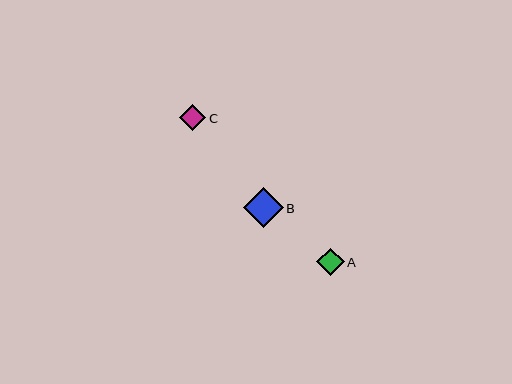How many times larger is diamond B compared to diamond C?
Diamond B is approximately 1.5 times the size of diamond C.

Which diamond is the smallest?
Diamond C is the smallest with a size of approximately 26 pixels.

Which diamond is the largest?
Diamond B is the largest with a size of approximately 40 pixels.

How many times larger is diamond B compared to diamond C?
Diamond B is approximately 1.5 times the size of diamond C.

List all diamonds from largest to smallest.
From largest to smallest: B, A, C.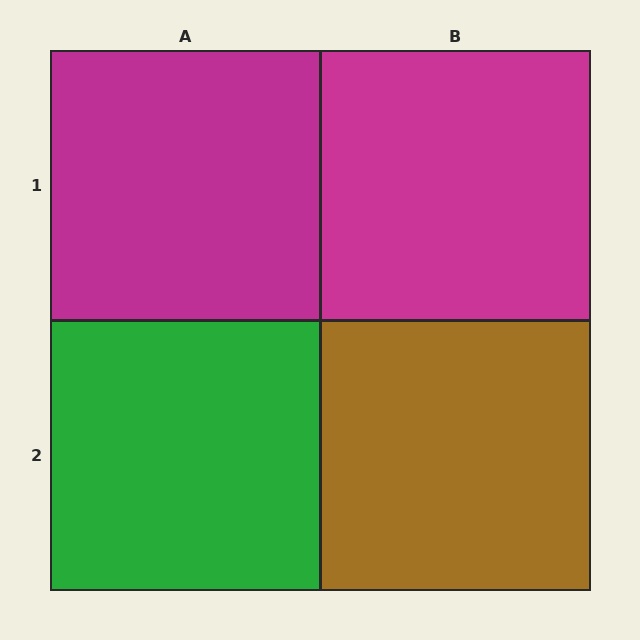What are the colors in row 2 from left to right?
Green, brown.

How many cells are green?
1 cell is green.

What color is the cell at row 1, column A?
Magenta.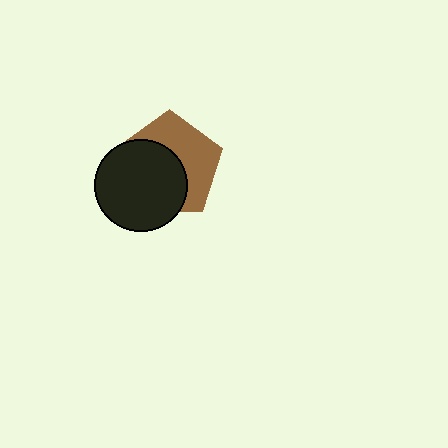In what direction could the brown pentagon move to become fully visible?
The brown pentagon could move toward the upper-right. That would shift it out from behind the black circle entirely.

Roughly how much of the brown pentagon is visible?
About half of it is visible (roughly 47%).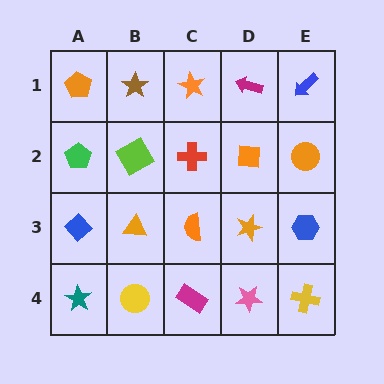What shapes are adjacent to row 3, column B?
A lime square (row 2, column B), a yellow circle (row 4, column B), a blue diamond (row 3, column A), an orange semicircle (row 3, column C).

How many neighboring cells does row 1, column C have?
3.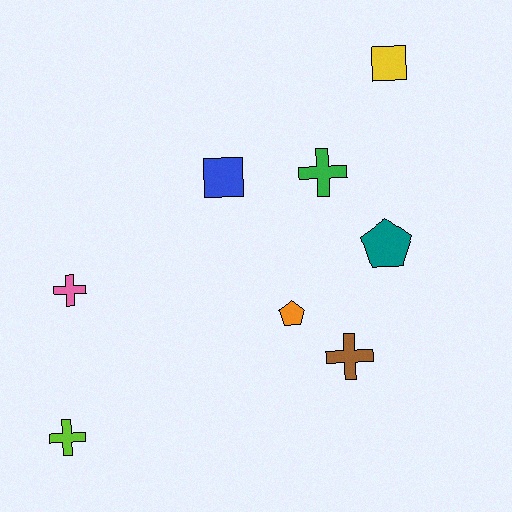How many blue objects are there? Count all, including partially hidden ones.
There is 1 blue object.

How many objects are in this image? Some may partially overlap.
There are 8 objects.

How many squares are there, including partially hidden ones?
There are 2 squares.